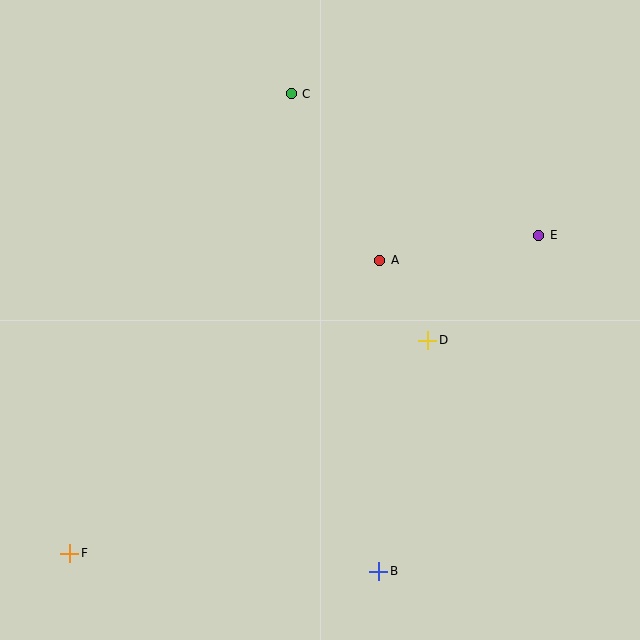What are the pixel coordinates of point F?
Point F is at (70, 553).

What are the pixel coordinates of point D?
Point D is at (428, 340).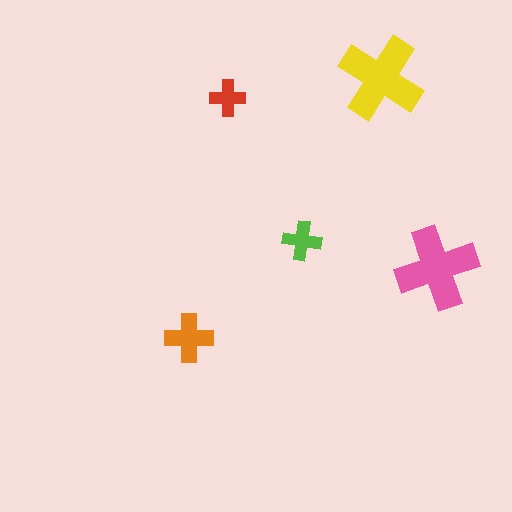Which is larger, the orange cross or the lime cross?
The orange one.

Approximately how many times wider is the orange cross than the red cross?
About 1.5 times wider.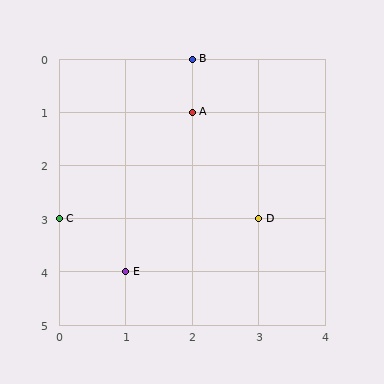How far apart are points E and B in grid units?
Points E and B are 1 column and 4 rows apart (about 4.1 grid units diagonally).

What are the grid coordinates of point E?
Point E is at grid coordinates (1, 4).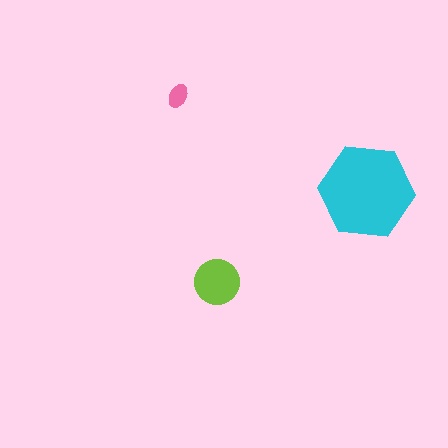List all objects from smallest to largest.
The pink ellipse, the lime circle, the cyan hexagon.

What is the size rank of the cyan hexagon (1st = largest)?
1st.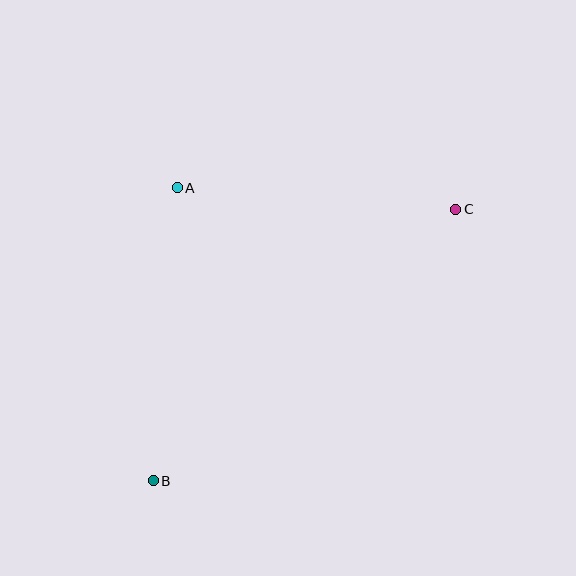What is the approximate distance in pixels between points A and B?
The distance between A and B is approximately 294 pixels.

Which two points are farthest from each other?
Points B and C are farthest from each other.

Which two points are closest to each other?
Points A and C are closest to each other.